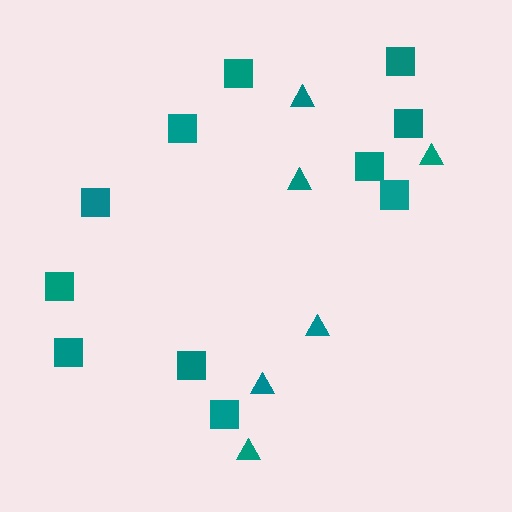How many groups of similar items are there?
There are 2 groups: one group of squares (11) and one group of triangles (6).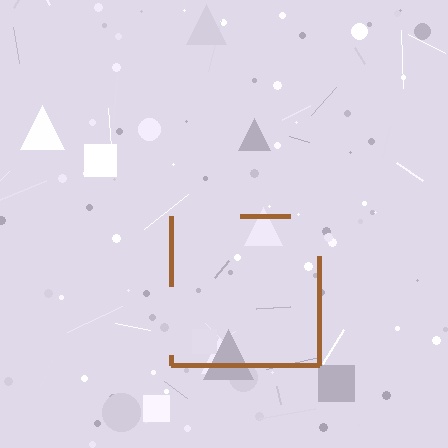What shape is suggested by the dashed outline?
The dashed outline suggests a square.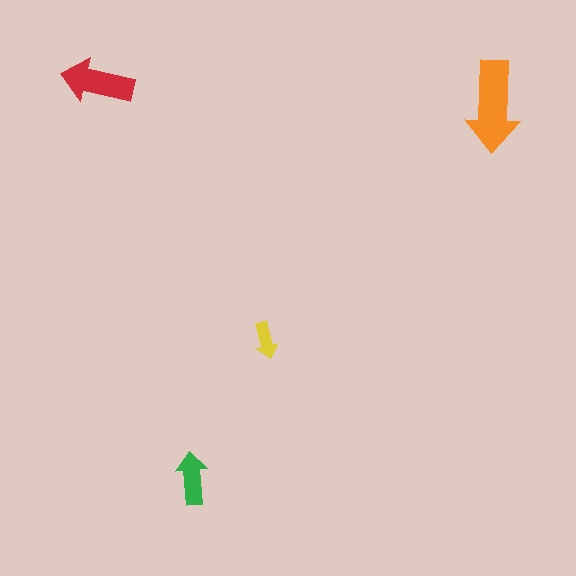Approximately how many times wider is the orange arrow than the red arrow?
About 1.5 times wider.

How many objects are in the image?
There are 4 objects in the image.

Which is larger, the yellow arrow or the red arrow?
The red one.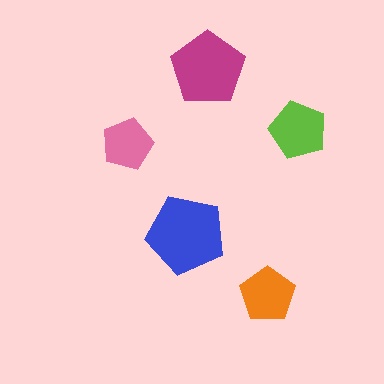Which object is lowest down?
The orange pentagon is bottommost.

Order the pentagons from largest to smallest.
the blue one, the magenta one, the lime one, the orange one, the pink one.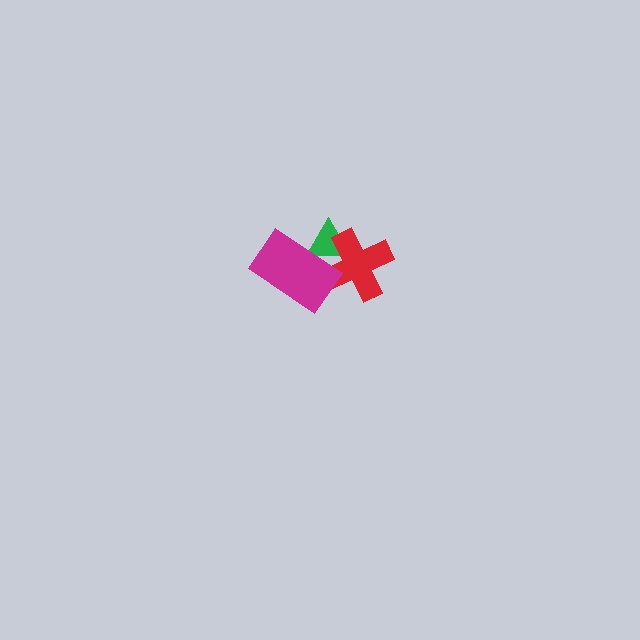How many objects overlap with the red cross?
2 objects overlap with the red cross.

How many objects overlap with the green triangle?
2 objects overlap with the green triangle.